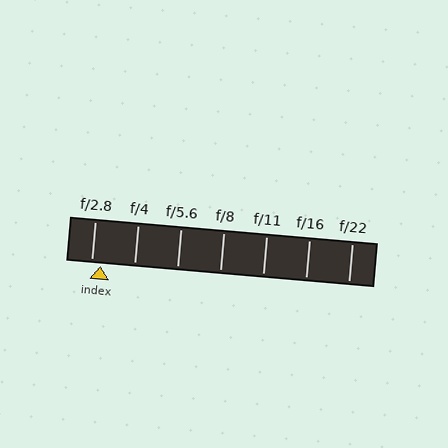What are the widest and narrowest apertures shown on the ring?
The widest aperture shown is f/2.8 and the narrowest is f/22.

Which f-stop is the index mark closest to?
The index mark is closest to f/2.8.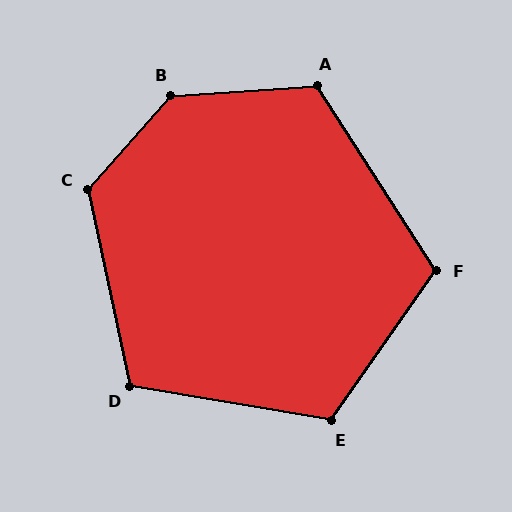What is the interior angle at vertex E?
Approximately 115 degrees (obtuse).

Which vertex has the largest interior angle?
B, at approximately 136 degrees.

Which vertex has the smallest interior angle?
D, at approximately 112 degrees.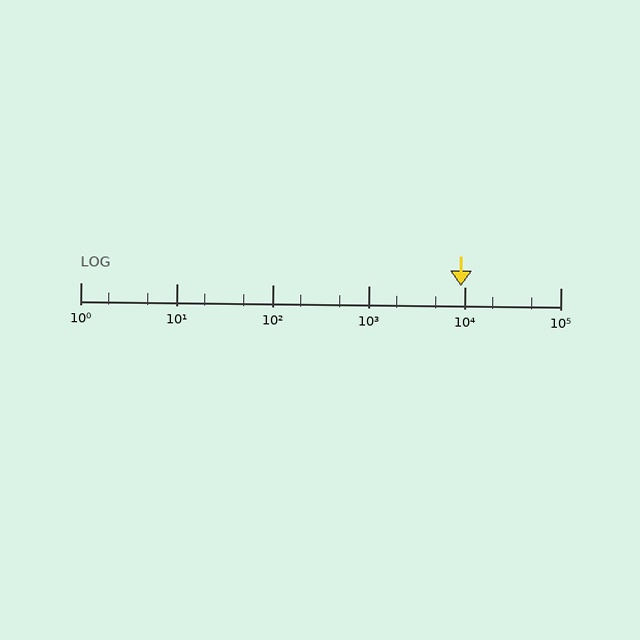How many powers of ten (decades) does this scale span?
The scale spans 5 decades, from 1 to 100000.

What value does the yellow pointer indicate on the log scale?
The pointer indicates approximately 9300.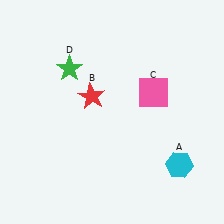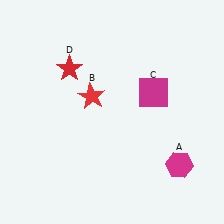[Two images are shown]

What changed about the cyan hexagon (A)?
In Image 1, A is cyan. In Image 2, it changed to magenta.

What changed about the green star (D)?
In Image 1, D is green. In Image 2, it changed to red.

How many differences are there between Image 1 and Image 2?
There are 3 differences between the two images.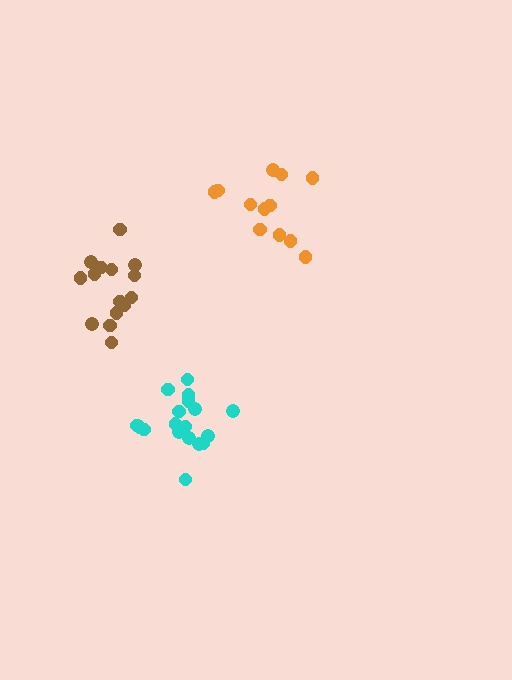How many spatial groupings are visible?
There are 3 spatial groupings.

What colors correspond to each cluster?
The clusters are colored: orange, brown, cyan.